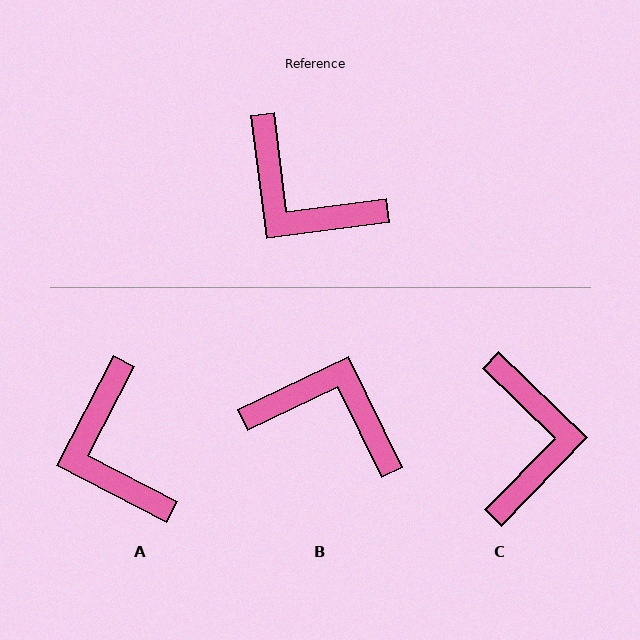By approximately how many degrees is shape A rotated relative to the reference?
Approximately 35 degrees clockwise.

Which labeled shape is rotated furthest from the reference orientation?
B, about 162 degrees away.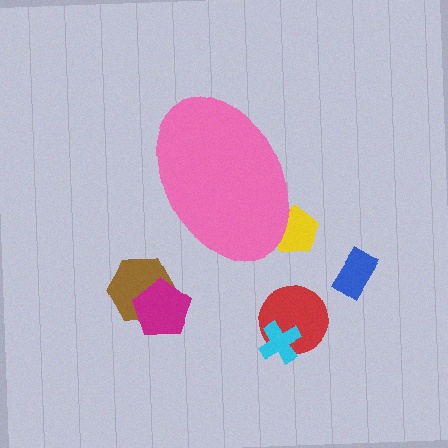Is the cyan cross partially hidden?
No, the cyan cross is fully visible.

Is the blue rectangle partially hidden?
No, the blue rectangle is fully visible.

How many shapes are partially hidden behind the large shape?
1 shape is partially hidden.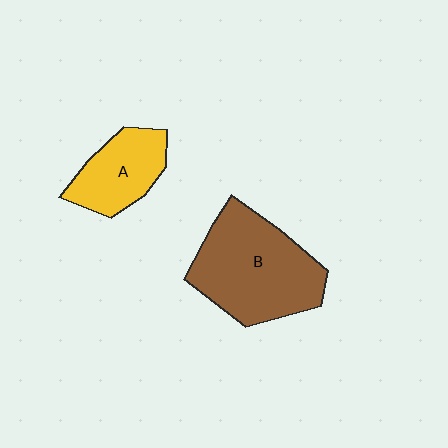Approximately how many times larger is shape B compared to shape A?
Approximately 1.9 times.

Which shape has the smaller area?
Shape A (yellow).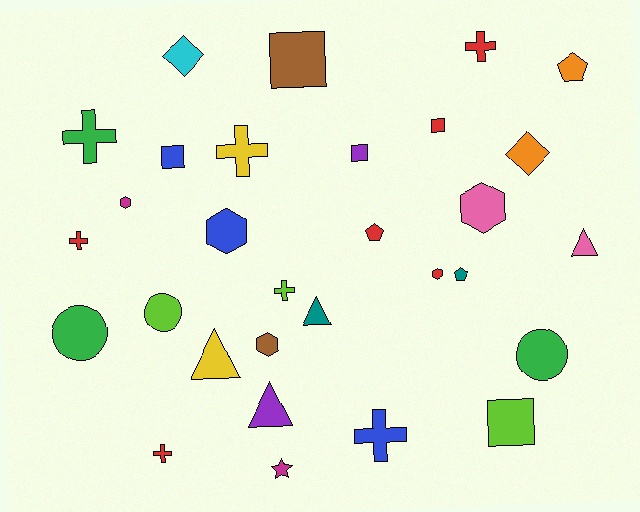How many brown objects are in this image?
There are 2 brown objects.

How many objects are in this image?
There are 30 objects.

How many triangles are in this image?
There are 4 triangles.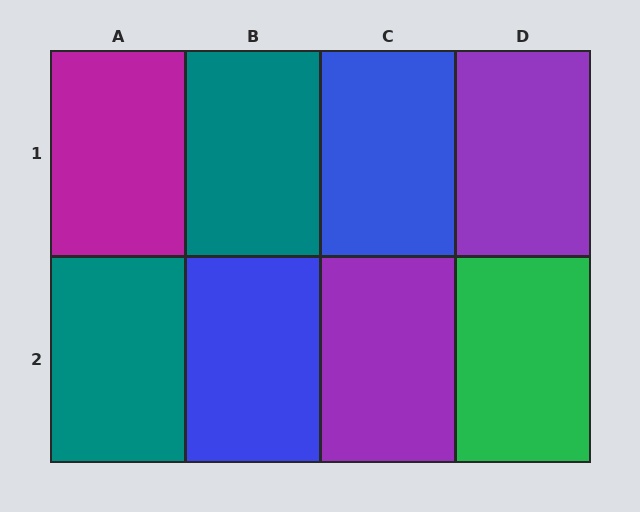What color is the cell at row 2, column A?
Teal.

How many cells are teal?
2 cells are teal.